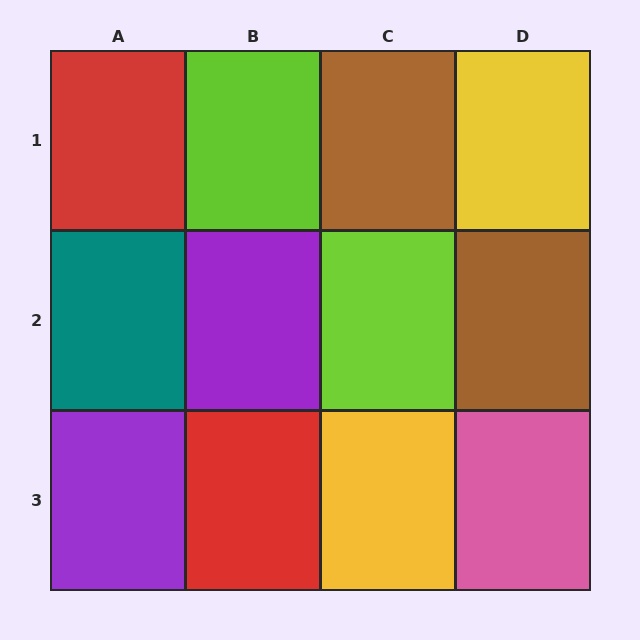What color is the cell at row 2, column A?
Teal.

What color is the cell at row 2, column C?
Lime.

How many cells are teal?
1 cell is teal.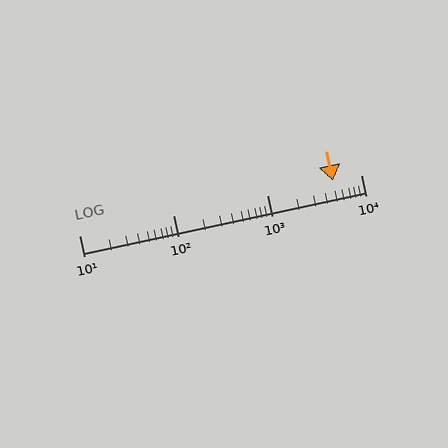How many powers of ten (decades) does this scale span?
The scale spans 3 decades, from 10 to 10000.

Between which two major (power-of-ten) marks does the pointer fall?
The pointer is between 1000 and 10000.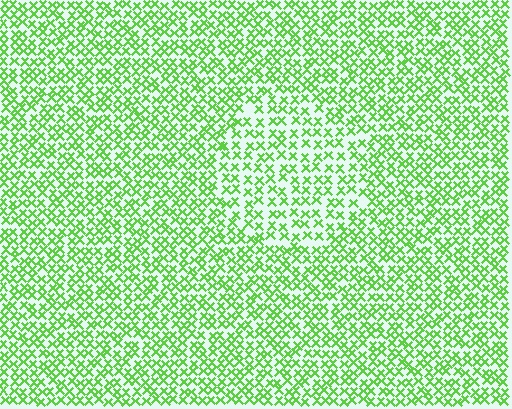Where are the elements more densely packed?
The elements are more densely packed outside the circle boundary.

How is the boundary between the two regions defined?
The boundary is defined by a change in element density (approximately 1.5x ratio). All elements are the same color, size, and shape.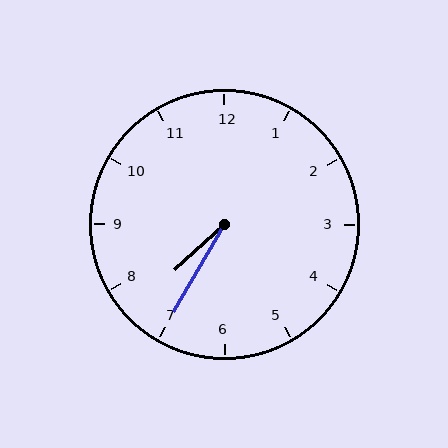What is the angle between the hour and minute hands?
Approximately 18 degrees.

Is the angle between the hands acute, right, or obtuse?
It is acute.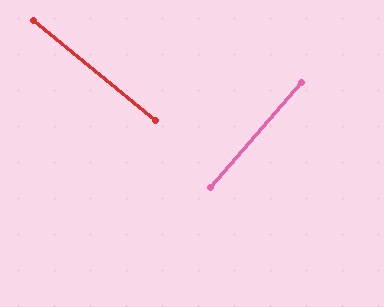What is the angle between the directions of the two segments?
Approximately 88 degrees.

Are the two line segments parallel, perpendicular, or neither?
Perpendicular — they meet at approximately 88°.